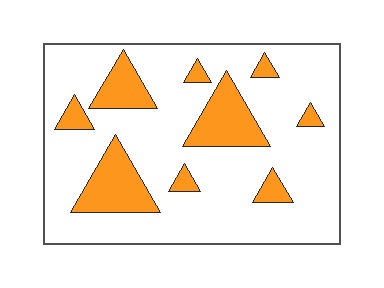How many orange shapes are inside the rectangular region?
9.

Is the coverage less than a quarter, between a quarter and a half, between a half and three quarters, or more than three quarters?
Less than a quarter.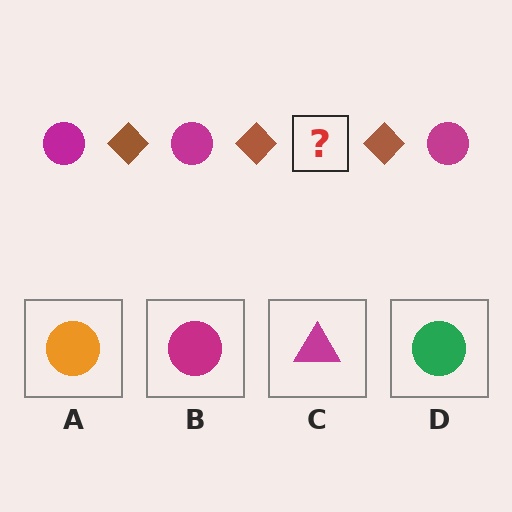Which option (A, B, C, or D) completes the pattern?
B.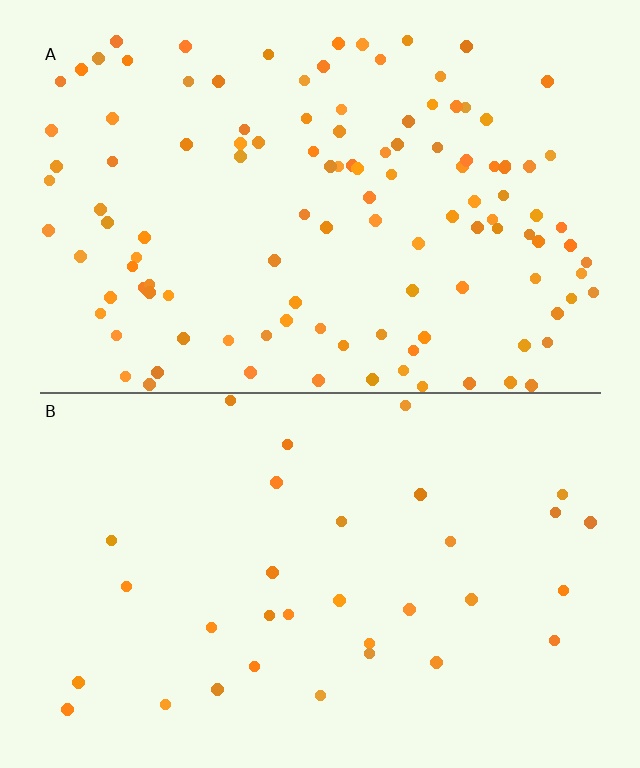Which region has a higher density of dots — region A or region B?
A (the top).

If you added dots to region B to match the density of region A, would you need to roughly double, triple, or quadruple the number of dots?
Approximately quadruple.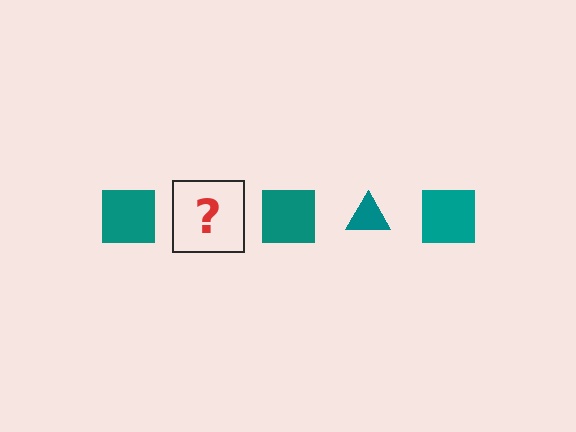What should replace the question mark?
The question mark should be replaced with a teal triangle.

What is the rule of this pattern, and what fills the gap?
The rule is that the pattern cycles through square, triangle shapes in teal. The gap should be filled with a teal triangle.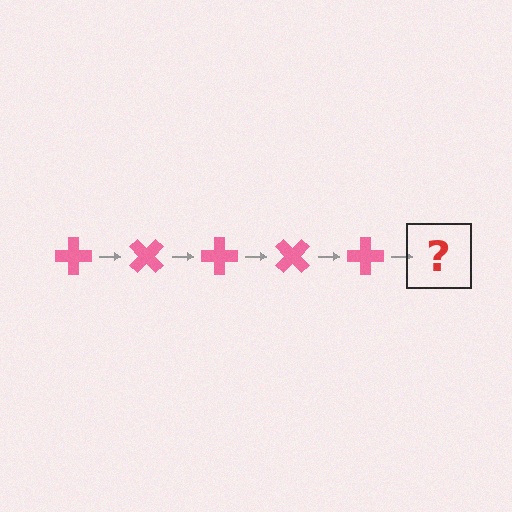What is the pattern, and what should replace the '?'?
The pattern is that the cross rotates 45 degrees each step. The '?' should be a pink cross rotated 225 degrees.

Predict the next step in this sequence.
The next step is a pink cross rotated 225 degrees.